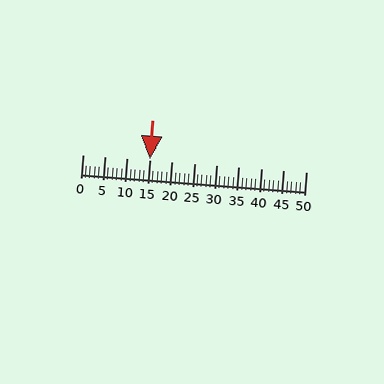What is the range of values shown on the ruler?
The ruler shows values from 0 to 50.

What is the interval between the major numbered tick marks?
The major tick marks are spaced 5 units apart.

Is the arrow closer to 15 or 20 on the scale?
The arrow is closer to 15.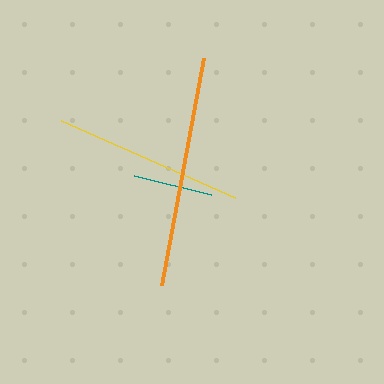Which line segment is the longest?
The orange line is the longest at approximately 231 pixels.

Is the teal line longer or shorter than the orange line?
The orange line is longer than the teal line.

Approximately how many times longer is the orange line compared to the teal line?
The orange line is approximately 2.9 times the length of the teal line.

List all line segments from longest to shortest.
From longest to shortest: orange, yellow, teal.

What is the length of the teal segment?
The teal segment is approximately 79 pixels long.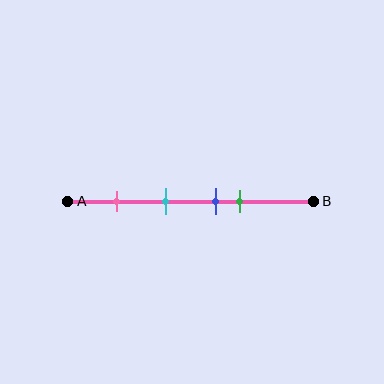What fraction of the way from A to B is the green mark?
The green mark is approximately 70% (0.7) of the way from A to B.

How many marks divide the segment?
There are 4 marks dividing the segment.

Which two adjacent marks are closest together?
The blue and green marks are the closest adjacent pair.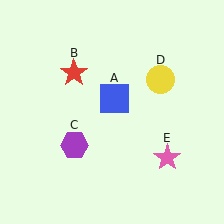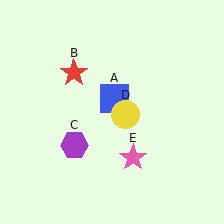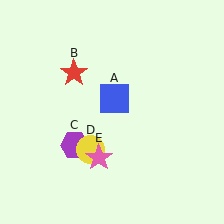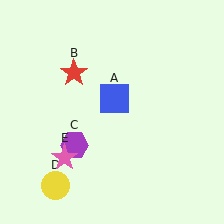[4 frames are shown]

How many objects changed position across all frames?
2 objects changed position: yellow circle (object D), pink star (object E).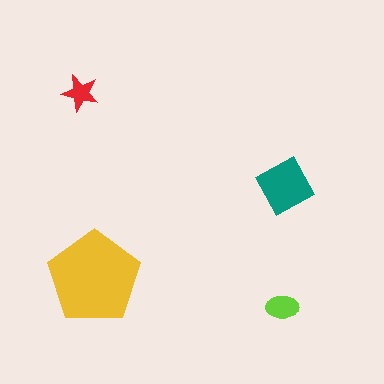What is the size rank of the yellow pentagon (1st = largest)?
1st.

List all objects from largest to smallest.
The yellow pentagon, the teal square, the lime ellipse, the red star.